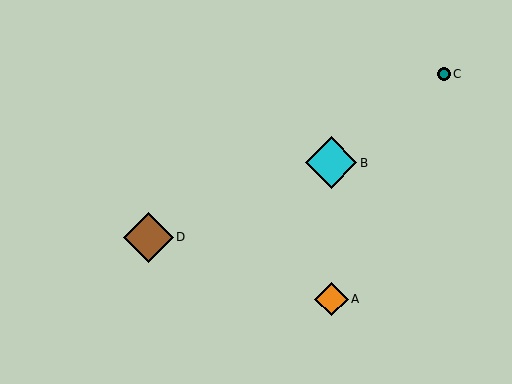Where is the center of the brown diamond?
The center of the brown diamond is at (148, 237).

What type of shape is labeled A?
Shape A is an orange diamond.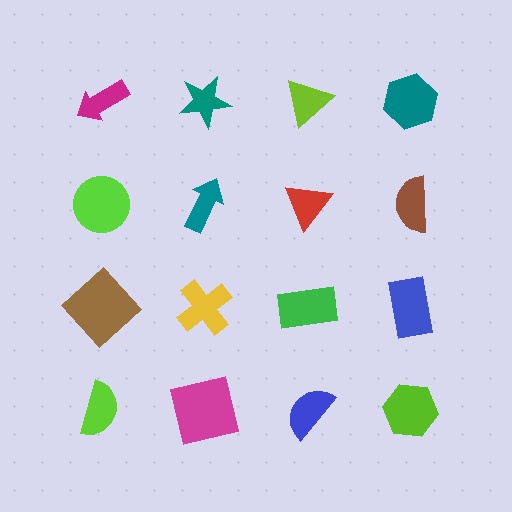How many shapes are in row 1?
4 shapes.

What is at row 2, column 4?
A brown semicircle.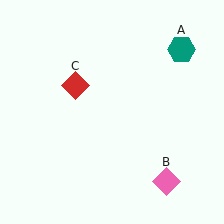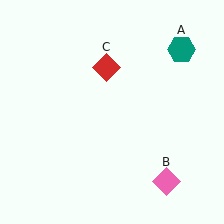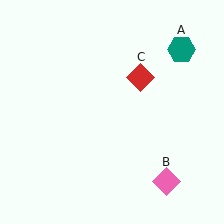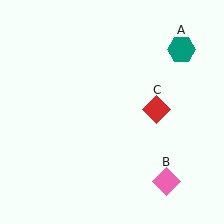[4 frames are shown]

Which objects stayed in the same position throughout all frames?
Teal hexagon (object A) and pink diamond (object B) remained stationary.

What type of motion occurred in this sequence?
The red diamond (object C) rotated clockwise around the center of the scene.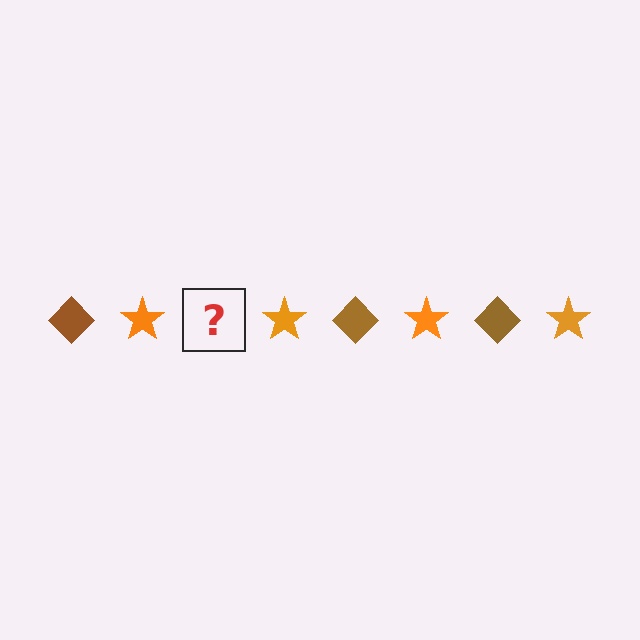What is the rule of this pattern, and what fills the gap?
The rule is that the pattern alternates between brown diamond and orange star. The gap should be filled with a brown diamond.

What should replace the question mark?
The question mark should be replaced with a brown diamond.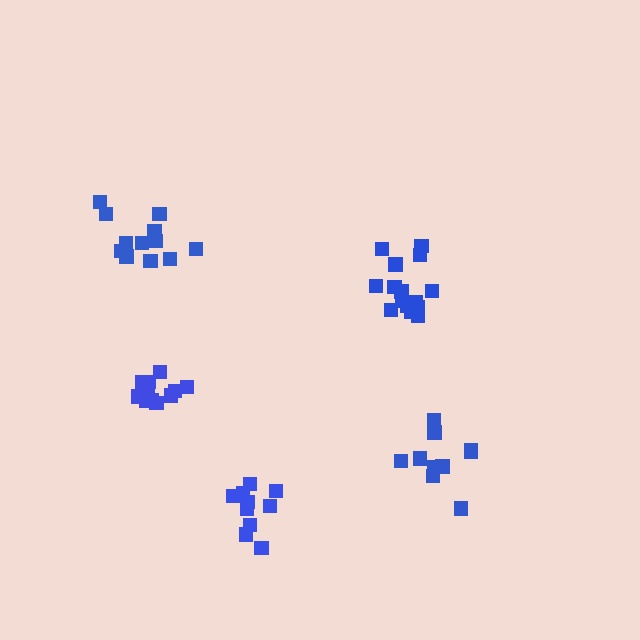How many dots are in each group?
Group 1: 12 dots, Group 2: 15 dots, Group 3: 11 dots, Group 4: 11 dots, Group 5: 10 dots (59 total).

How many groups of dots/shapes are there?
There are 5 groups.